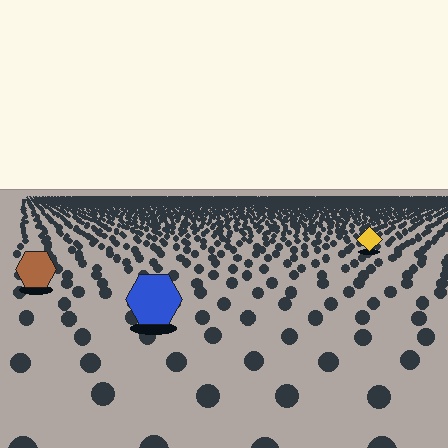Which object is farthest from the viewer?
The yellow diamond is farthest from the viewer. It appears smaller and the ground texture around it is denser.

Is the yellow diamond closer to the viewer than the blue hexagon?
No. The blue hexagon is closer — you can tell from the texture gradient: the ground texture is coarser near it.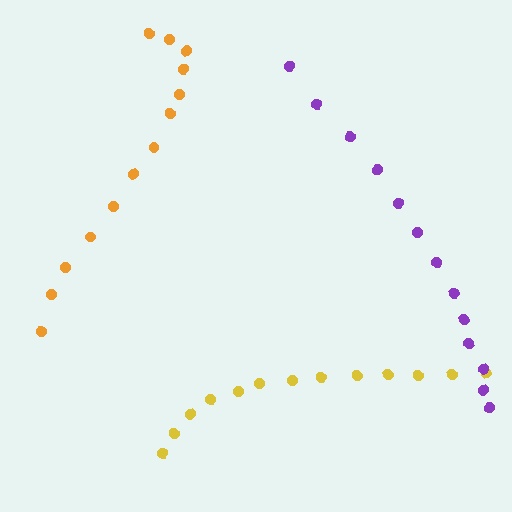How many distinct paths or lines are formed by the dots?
There are 3 distinct paths.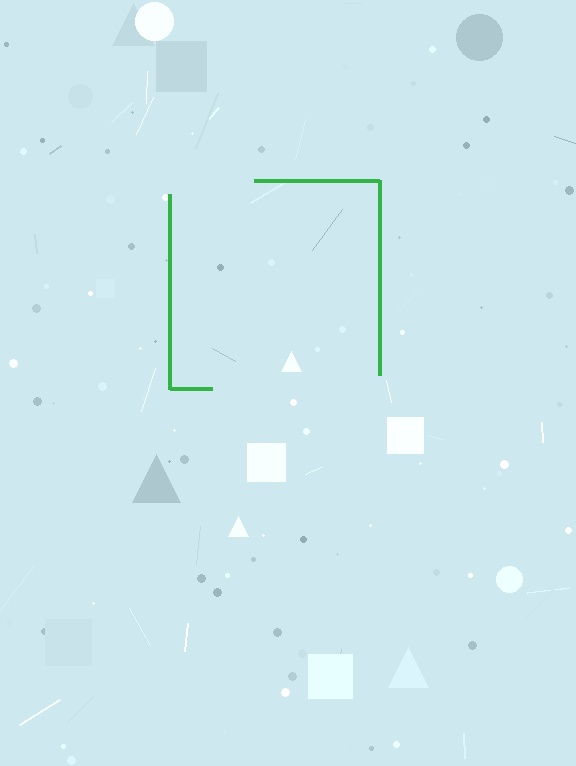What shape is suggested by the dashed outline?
The dashed outline suggests a square.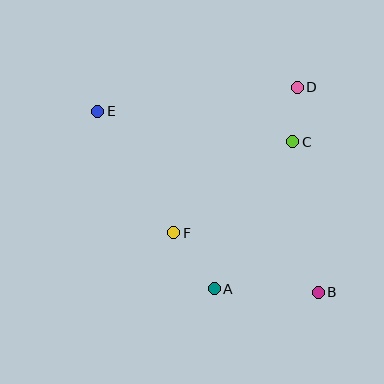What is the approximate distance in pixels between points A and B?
The distance between A and B is approximately 104 pixels.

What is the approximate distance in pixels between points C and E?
The distance between C and E is approximately 197 pixels.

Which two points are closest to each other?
Points C and D are closest to each other.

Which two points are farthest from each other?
Points B and E are farthest from each other.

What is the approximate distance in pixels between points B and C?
The distance between B and C is approximately 153 pixels.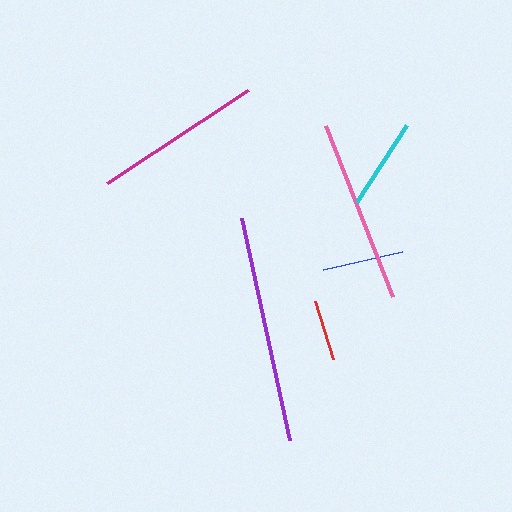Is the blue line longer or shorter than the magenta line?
The magenta line is longer than the blue line.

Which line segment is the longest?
The purple line is the longest at approximately 228 pixels.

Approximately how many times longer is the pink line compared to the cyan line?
The pink line is approximately 2.0 times the length of the cyan line.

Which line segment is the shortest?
The red line is the shortest at approximately 61 pixels.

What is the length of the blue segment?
The blue segment is approximately 81 pixels long.